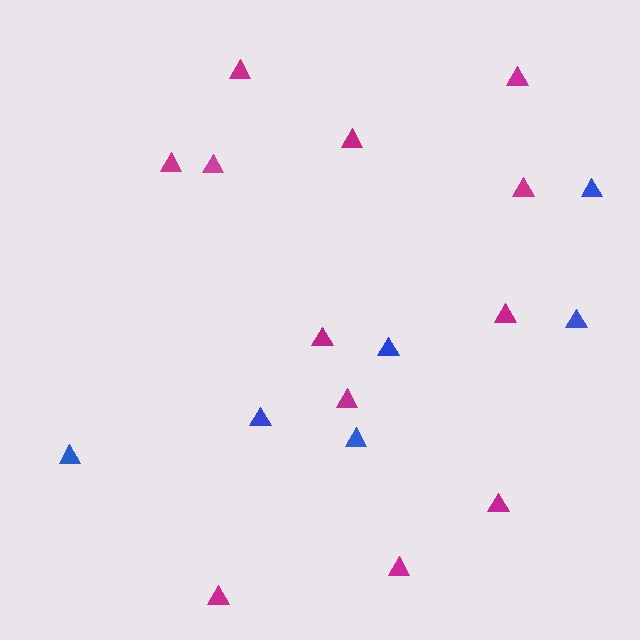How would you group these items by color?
There are 2 groups: one group of blue triangles (6) and one group of magenta triangles (12).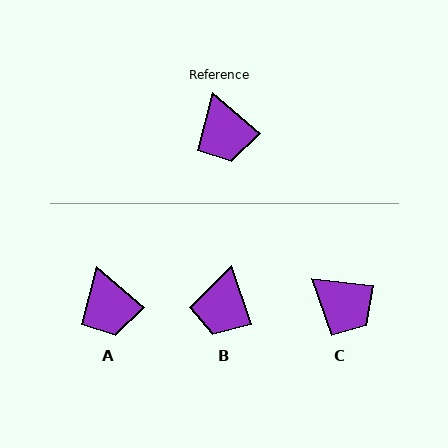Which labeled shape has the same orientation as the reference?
A.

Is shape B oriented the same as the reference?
No, it is off by about 30 degrees.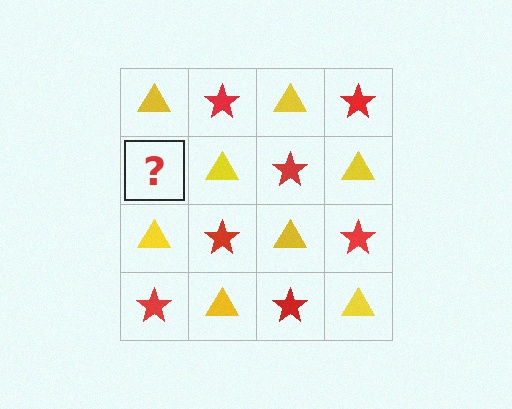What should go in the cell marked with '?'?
The missing cell should contain a red star.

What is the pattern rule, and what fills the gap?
The rule is that it alternates yellow triangle and red star in a checkerboard pattern. The gap should be filled with a red star.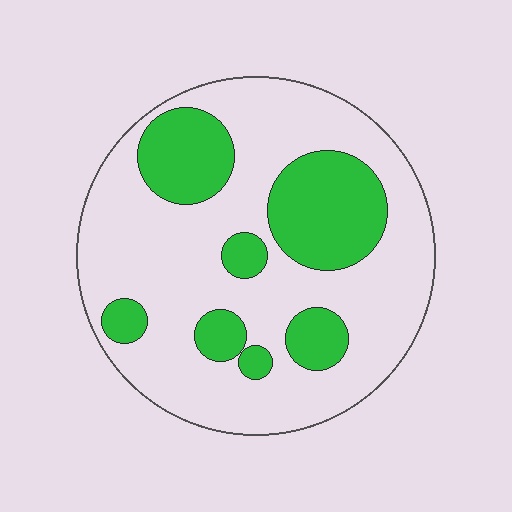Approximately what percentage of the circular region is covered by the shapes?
Approximately 30%.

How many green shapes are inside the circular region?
7.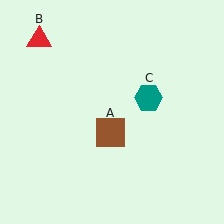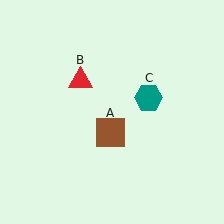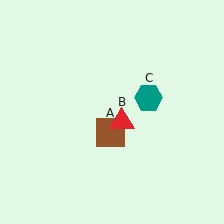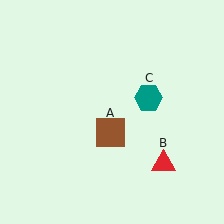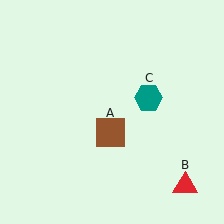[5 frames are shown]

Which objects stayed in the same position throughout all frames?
Brown square (object A) and teal hexagon (object C) remained stationary.